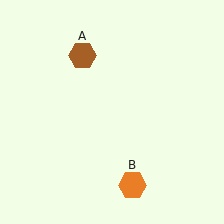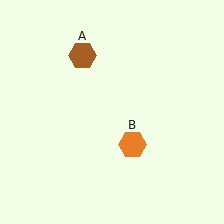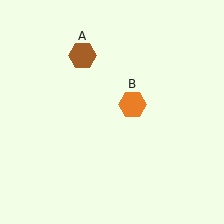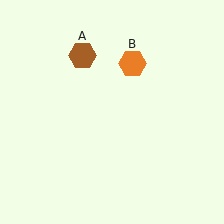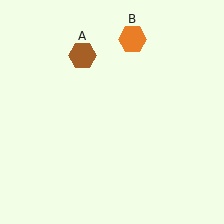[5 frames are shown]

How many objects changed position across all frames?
1 object changed position: orange hexagon (object B).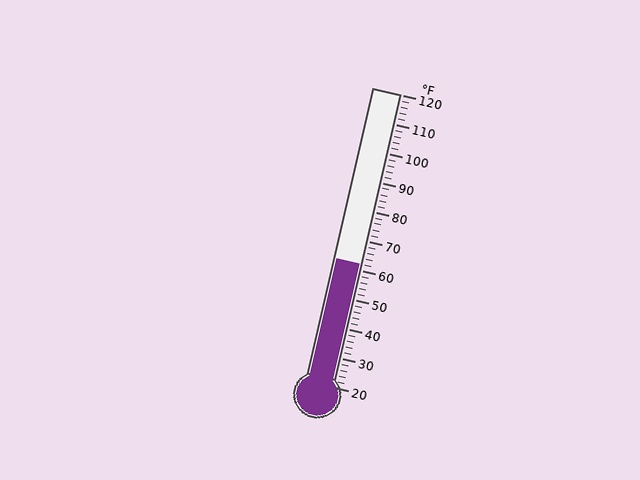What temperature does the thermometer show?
The thermometer shows approximately 62°F.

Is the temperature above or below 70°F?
The temperature is below 70°F.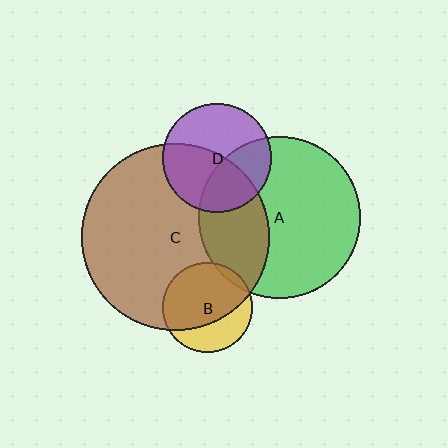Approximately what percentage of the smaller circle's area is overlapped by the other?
Approximately 50%.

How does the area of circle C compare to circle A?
Approximately 1.3 times.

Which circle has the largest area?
Circle C (brown).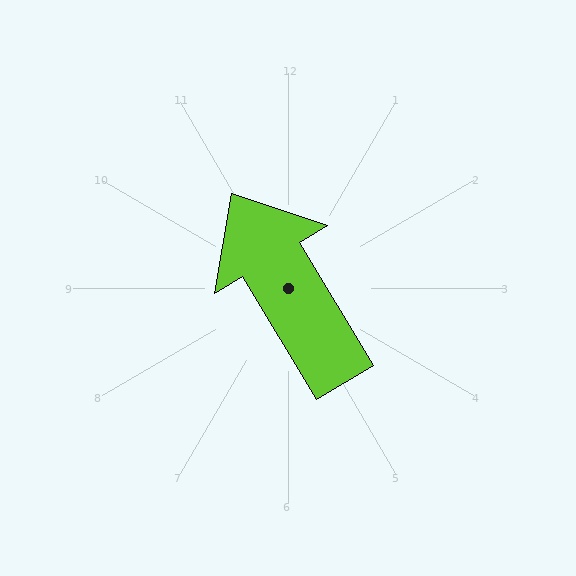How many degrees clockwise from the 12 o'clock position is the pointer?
Approximately 329 degrees.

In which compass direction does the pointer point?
Northwest.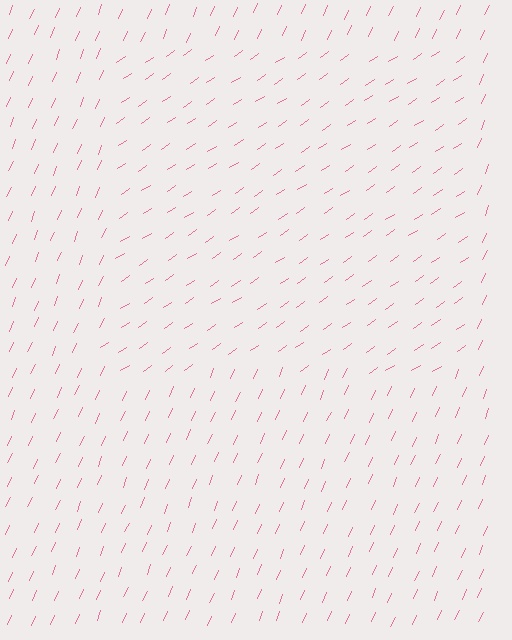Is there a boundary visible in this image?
Yes, there is a texture boundary formed by a change in line orientation.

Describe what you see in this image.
The image is filled with small pink line segments. A rectangle region in the image has lines oriented differently from the surrounding lines, creating a visible texture boundary.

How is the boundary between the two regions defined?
The boundary is defined purely by a change in line orientation (approximately 32 degrees difference). All lines are the same color and thickness.